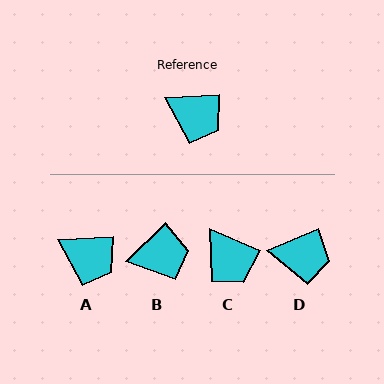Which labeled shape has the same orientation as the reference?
A.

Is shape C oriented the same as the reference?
No, it is off by about 26 degrees.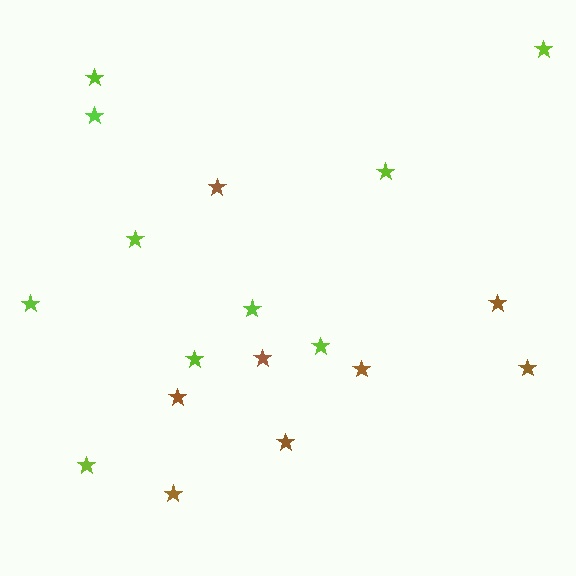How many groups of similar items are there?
There are 2 groups: one group of lime stars (10) and one group of brown stars (8).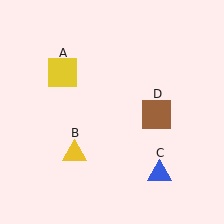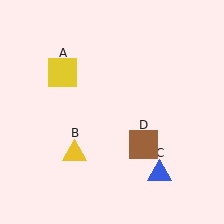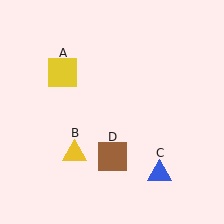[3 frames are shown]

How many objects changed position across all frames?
1 object changed position: brown square (object D).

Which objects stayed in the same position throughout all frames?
Yellow square (object A) and yellow triangle (object B) and blue triangle (object C) remained stationary.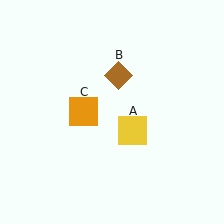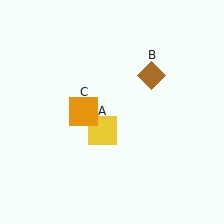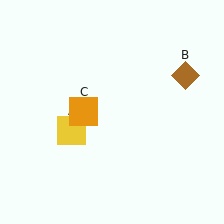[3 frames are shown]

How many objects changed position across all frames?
2 objects changed position: yellow square (object A), brown diamond (object B).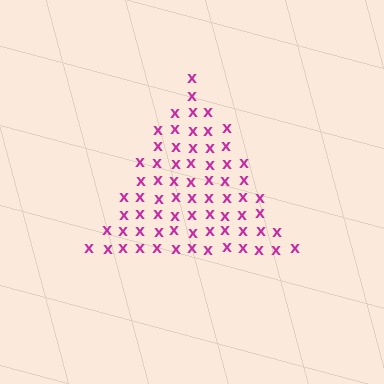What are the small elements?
The small elements are letter X's.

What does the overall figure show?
The overall figure shows a triangle.